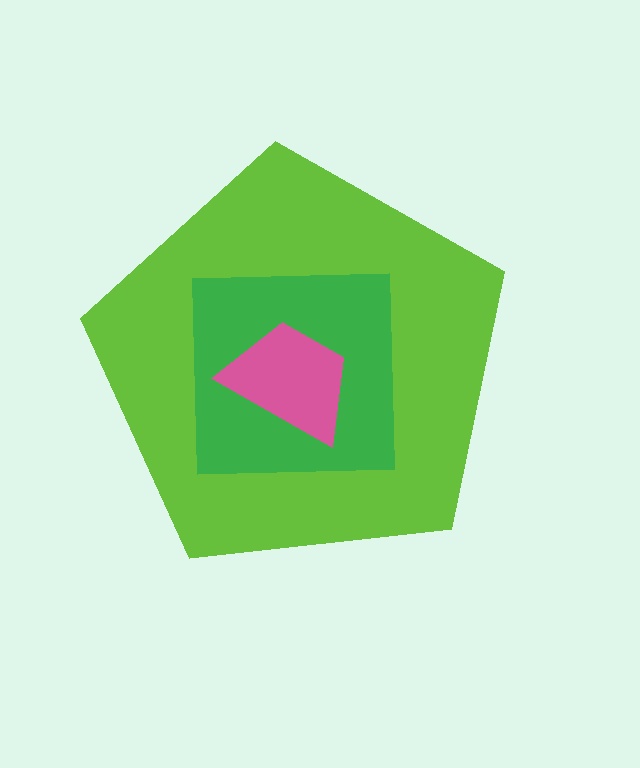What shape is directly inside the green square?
The pink trapezoid.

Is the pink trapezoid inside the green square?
Yes.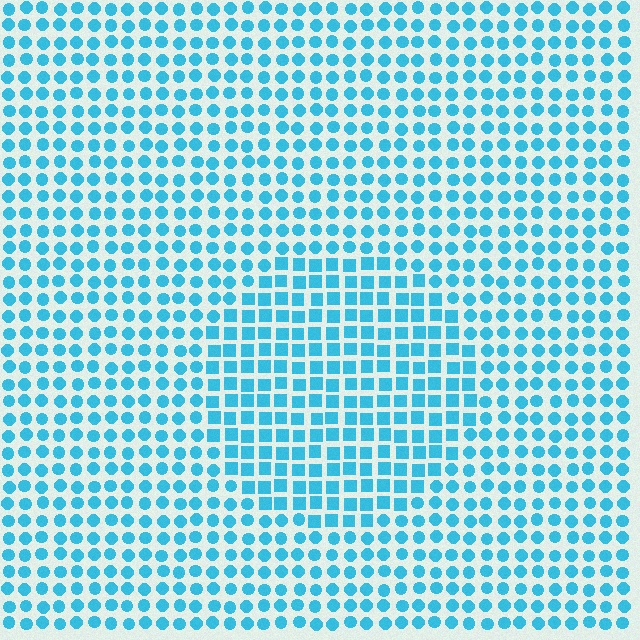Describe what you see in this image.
The image is filled with small cyan elements arranged in a uniform grid. A circle-shaped region contains squares, while the surrounding area contains circles. The boundary is defined purely by the change in element shape.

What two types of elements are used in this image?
The image uses squares inside the circle region and circles outside it.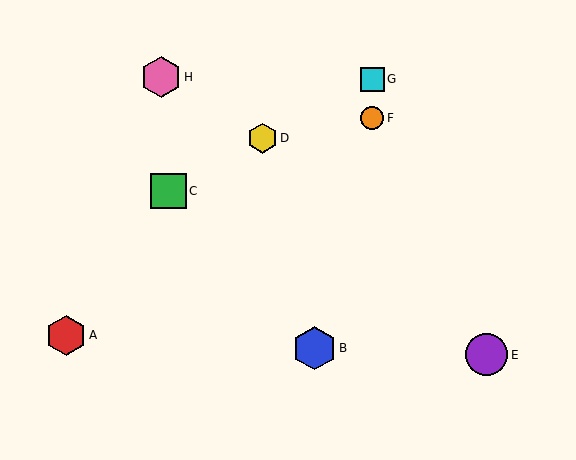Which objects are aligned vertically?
Objects F, G are aligned vertically.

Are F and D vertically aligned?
No, F is at x≈372 and D is at x≈262.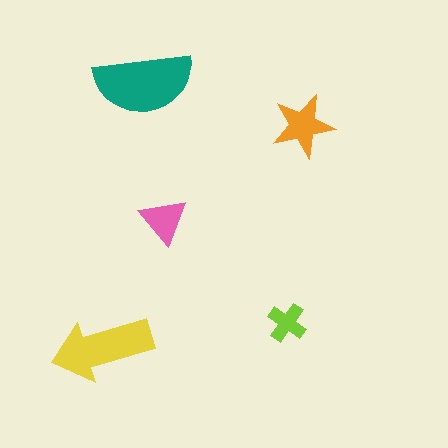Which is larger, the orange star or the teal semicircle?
The teal semicircle.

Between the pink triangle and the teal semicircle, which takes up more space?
The teal semicircle.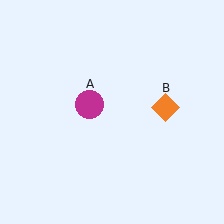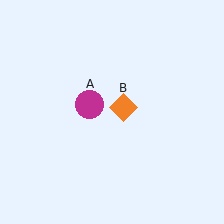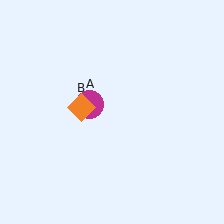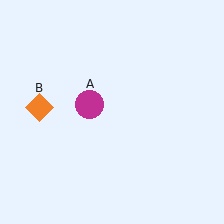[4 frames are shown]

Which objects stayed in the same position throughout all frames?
Magenta circle (object A) remained stationary.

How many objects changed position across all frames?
1 object changed position: orange diamond (object B).